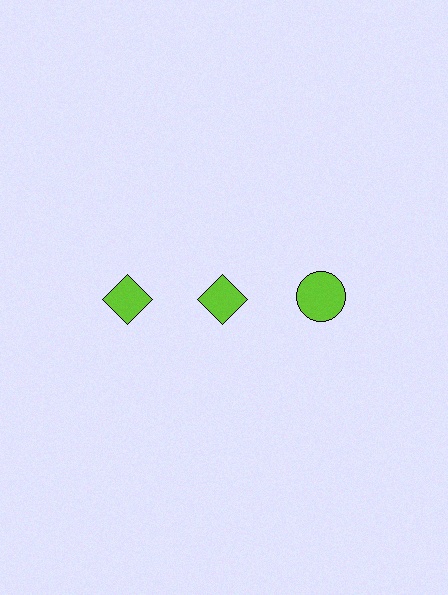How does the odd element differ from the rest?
It has a different shape: circle instead of diamond.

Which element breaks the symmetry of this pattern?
The lime circle in the top row, center column breaks the symmetry. All other shapes are lime diamonds.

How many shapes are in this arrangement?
There are 3 shapes arranged in a grid pattern.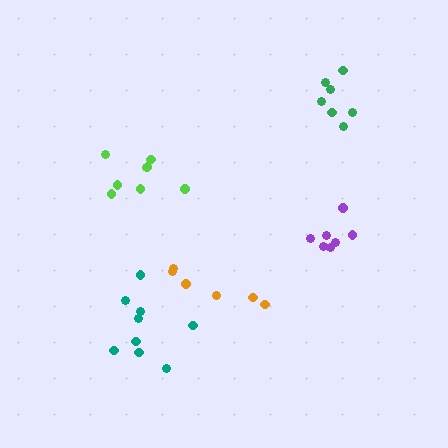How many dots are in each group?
Group 1: 6 dots, Group 2: 8 dots, Group 3: 9 dots, Group 4: 7 dots, Group 5: 7 dots (37 total).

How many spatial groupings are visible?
There are 5 spatial groupings.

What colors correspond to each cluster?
The clusters are colored: orange, lime, teal, green, purple.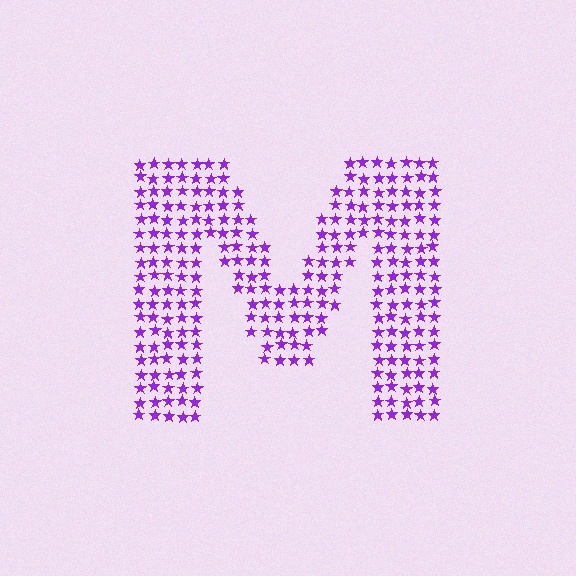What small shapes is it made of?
It is made of small stars.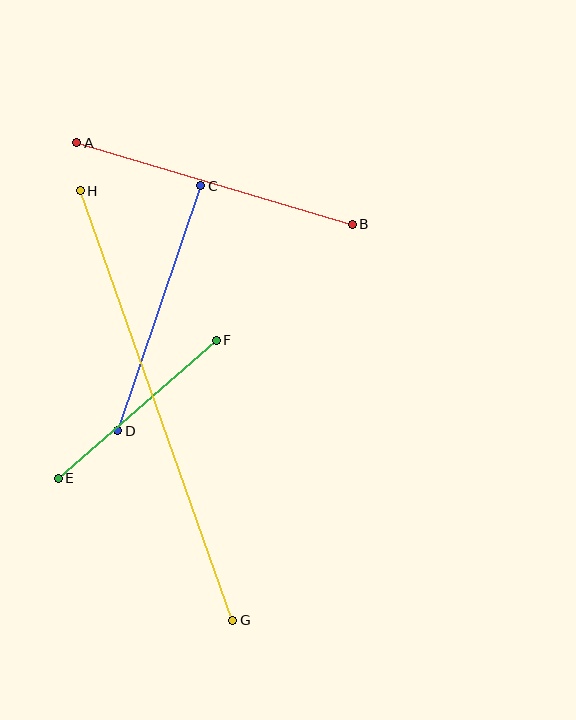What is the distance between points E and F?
The distance is approximately 210 pixels.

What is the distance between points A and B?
The distance is approximately 287 pixels.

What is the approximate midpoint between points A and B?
The midpoint is at approximately (215, 184) pixels.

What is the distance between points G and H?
The distance is approximately 456 pixels.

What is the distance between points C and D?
The distance is approximately 259 pixels.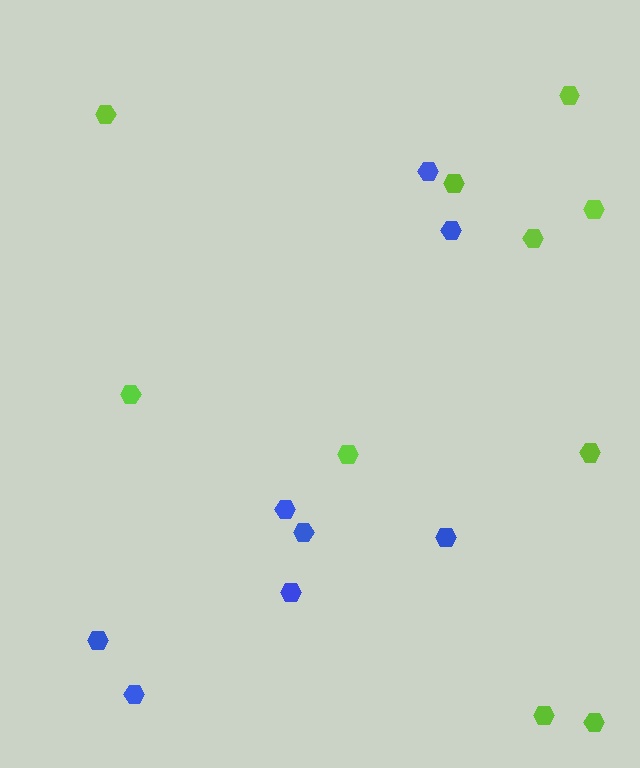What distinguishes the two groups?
There are 2 groups: one group of blue hexagons (8) and one group of lime hexagons (10).